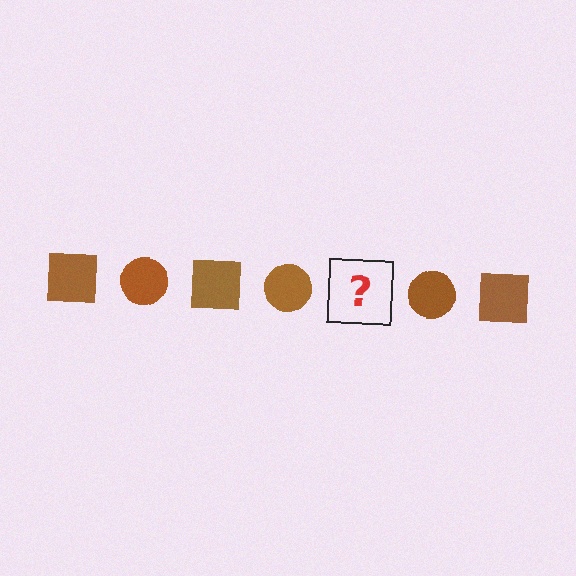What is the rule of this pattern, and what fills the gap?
The rule is that the pattern cycles through square, circle shapes in brown. The gap should be filled with a brown square.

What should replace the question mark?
The question mark should be replaced with a brown square.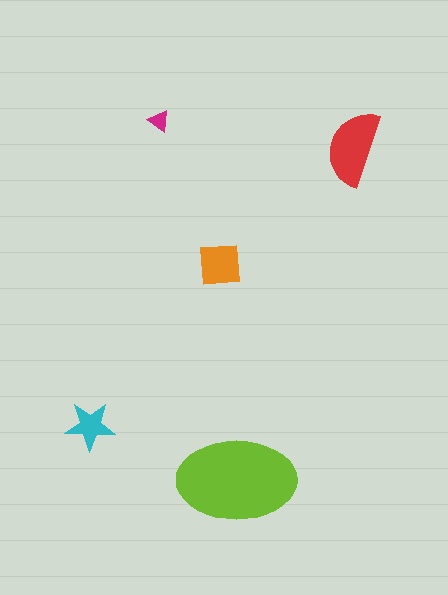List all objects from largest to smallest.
The lime ellipse, the red semicircle, the orange square, the cyan star, the magenta triangle.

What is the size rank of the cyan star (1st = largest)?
4th.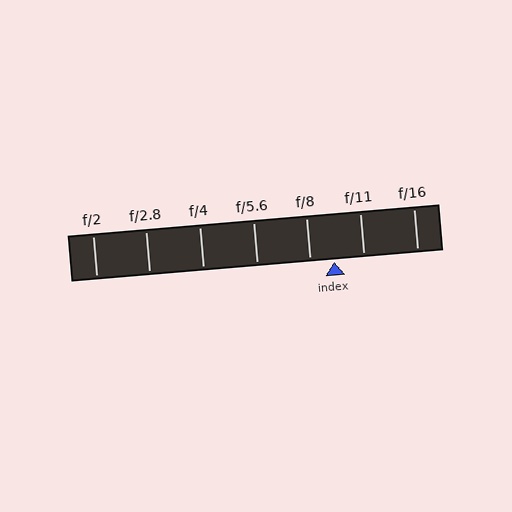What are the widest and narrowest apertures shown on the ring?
The widest aperture shown is f/2 and the narrowest is f/16.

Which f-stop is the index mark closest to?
The index mark is closest to f/8.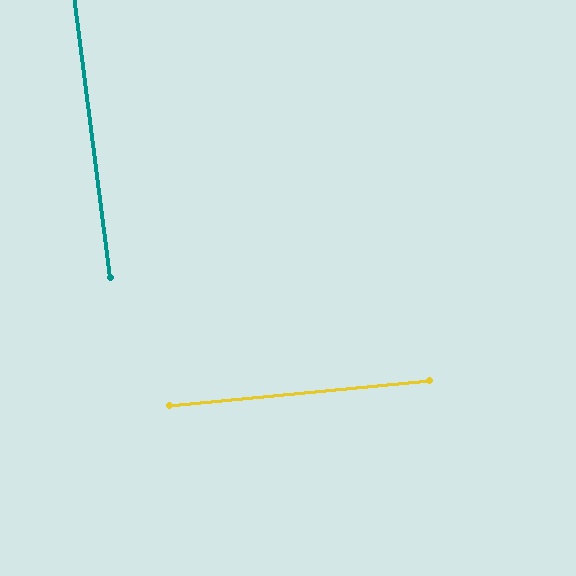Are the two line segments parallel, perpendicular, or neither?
Perpendicular — they meet at approximately 88°.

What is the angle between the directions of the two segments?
Approximately 88 degrees.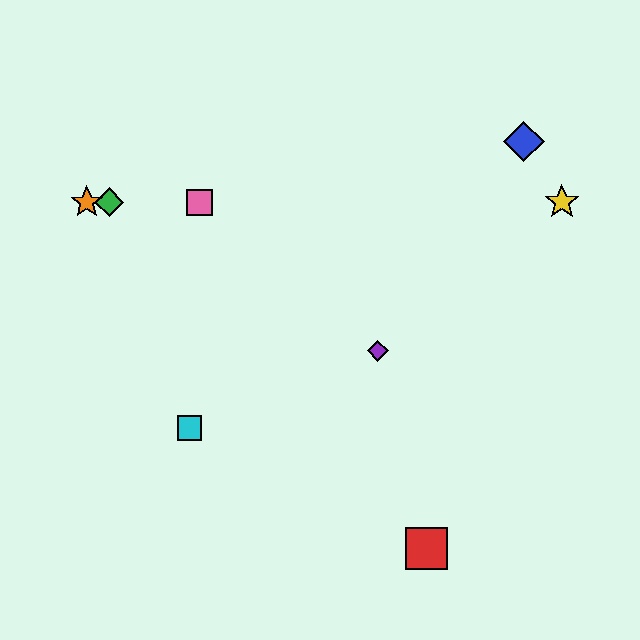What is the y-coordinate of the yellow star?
The yellow star is at y≈202.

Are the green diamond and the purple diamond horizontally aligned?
No, the green diamond is at y≈202 and the purple diamond is at y≈351.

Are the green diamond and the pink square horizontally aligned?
Yes, both are at y≈202.